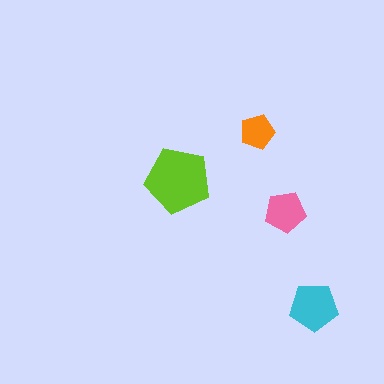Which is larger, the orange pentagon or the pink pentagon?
The pink one.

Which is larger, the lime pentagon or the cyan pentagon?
The lime one.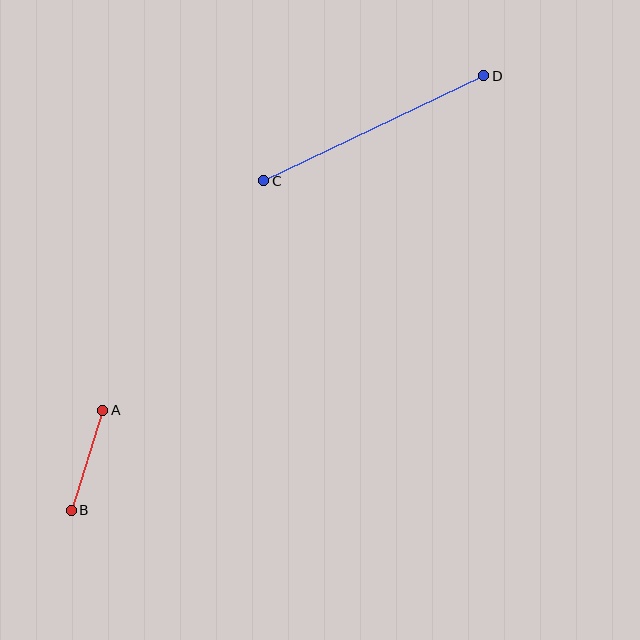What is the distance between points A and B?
The distance is approximately 105 pixels.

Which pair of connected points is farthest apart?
Points C and D are farthest apart.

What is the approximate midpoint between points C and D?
The midpoint is at approximately (374, 128) pixels.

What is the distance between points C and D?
The distance is approximately 244 pixels.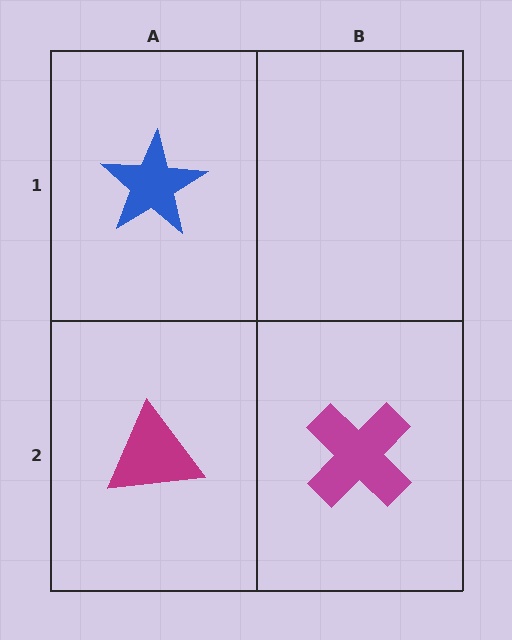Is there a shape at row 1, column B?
No, that cell is empty.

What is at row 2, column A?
A magenta triangle.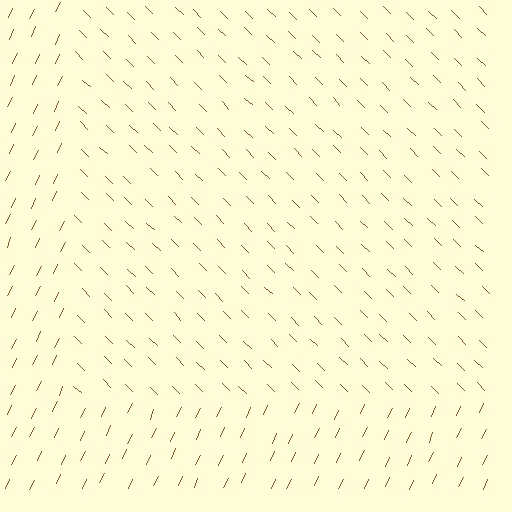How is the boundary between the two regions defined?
The boundary is defined purely by a change in line orientation (approximately 70 degrees difference). All lines are the same color and thickness.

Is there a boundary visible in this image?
Yes, there is a texture boundary formed by a change in line orientation.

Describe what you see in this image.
The image is filled with small brown line segments. A rectangle region in the image has lines oriented differently from the surrounding lines, creating a visible texture boundary.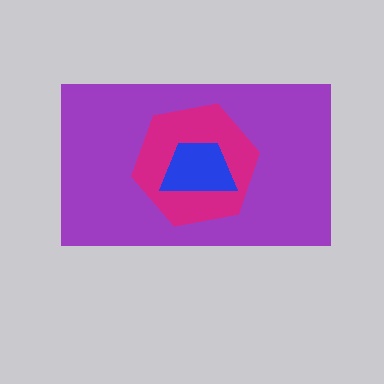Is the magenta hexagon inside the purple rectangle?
Yes.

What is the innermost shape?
The blue trapezoid.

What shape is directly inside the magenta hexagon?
The blue trapezoid.